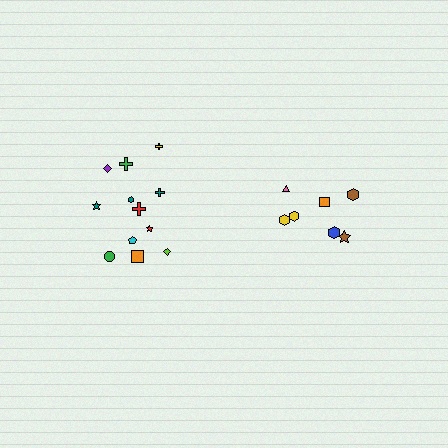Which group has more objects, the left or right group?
The left group.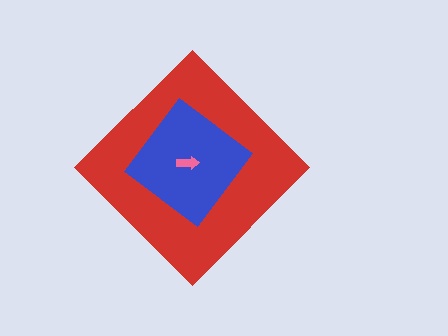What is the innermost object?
The pink arrow.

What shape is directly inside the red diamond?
The blue diamond.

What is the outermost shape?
The red diamond.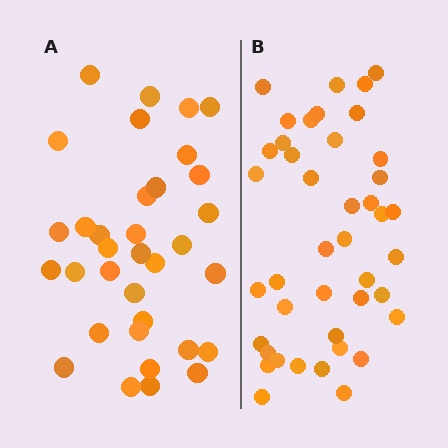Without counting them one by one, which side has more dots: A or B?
Region B (the right region) has more dots.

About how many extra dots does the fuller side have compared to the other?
Region B has roughly 8 or so more dots than region A.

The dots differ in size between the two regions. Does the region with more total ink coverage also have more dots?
No. Region A has more total ink coverage because its dots are larger, but region B actually contains more individual dots. Total area can be misleading — the number of items is what matters here.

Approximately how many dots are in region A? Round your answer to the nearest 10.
About 30 dots. (The exact count is 34, which rounds to 30.)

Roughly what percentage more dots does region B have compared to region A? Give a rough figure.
About 25% more.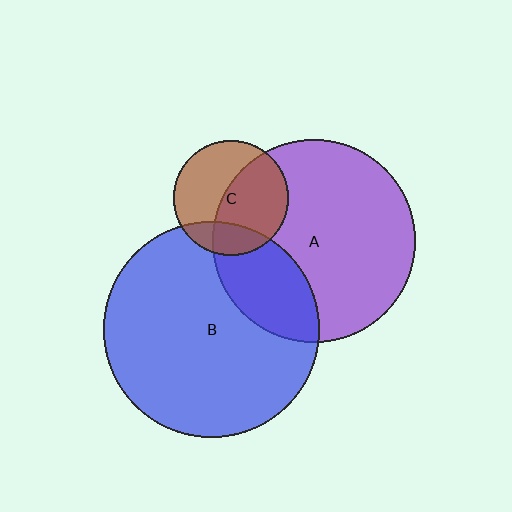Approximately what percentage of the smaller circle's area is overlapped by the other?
Approximately 20%.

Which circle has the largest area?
Circle B (blue).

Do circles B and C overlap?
Yes.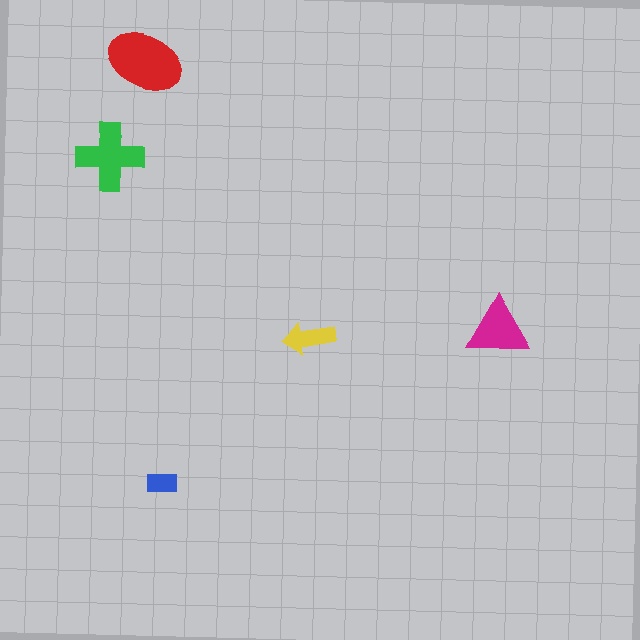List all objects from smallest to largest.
The blue rectangle, the yellow arrow, the magenta triangle, the green cross, the red ellipse.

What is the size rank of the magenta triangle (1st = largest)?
3rd.